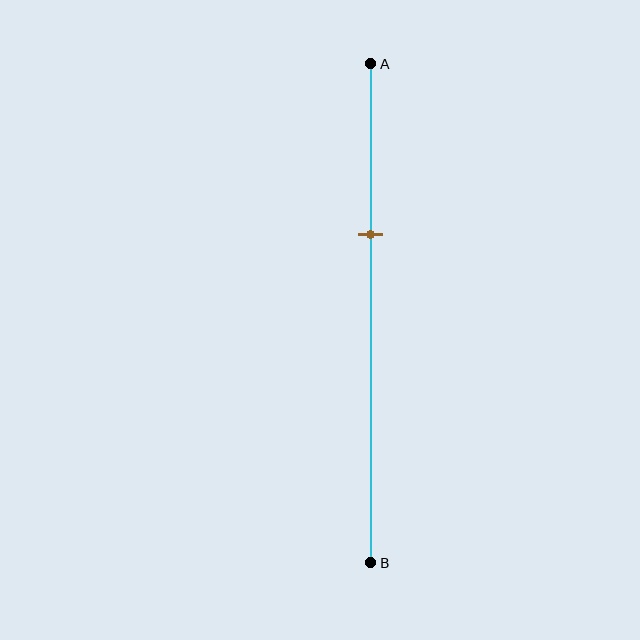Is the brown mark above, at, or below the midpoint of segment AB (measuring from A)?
The brown mark is above the midpoint of segment AB.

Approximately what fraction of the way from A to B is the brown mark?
The brown mark is approximately 35% of the way from A to B.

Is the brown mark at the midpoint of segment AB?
No, the mark is at about 35% from A, not at the 50% midpoint.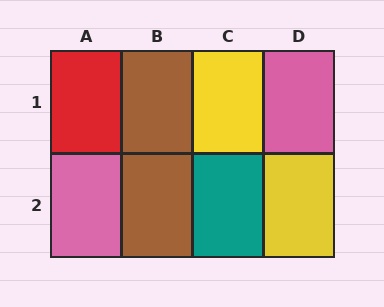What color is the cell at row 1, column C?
Yellow.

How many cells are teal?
1 cell is teal.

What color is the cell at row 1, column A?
Red.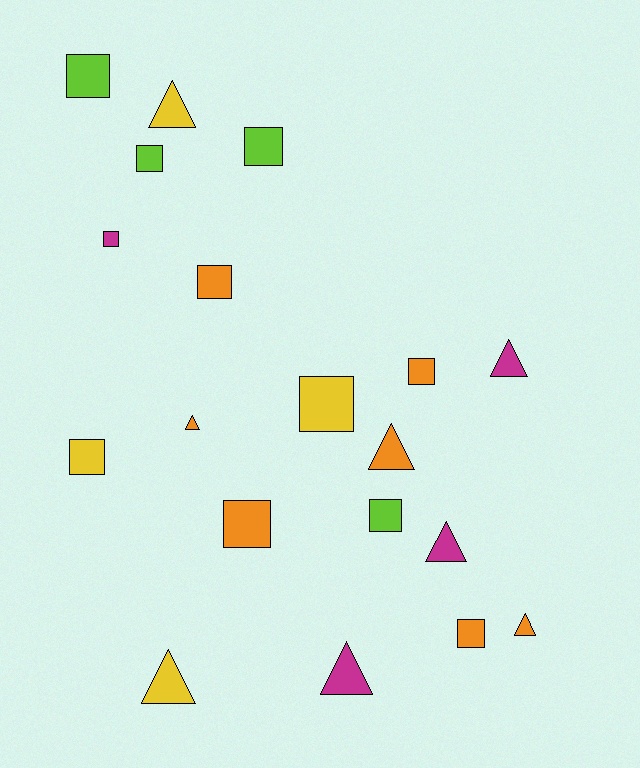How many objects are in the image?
There are 19 objects.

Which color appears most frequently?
Orange, with 7 objects.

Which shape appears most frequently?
Square, with 11 objects.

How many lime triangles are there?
There are no lime triangles.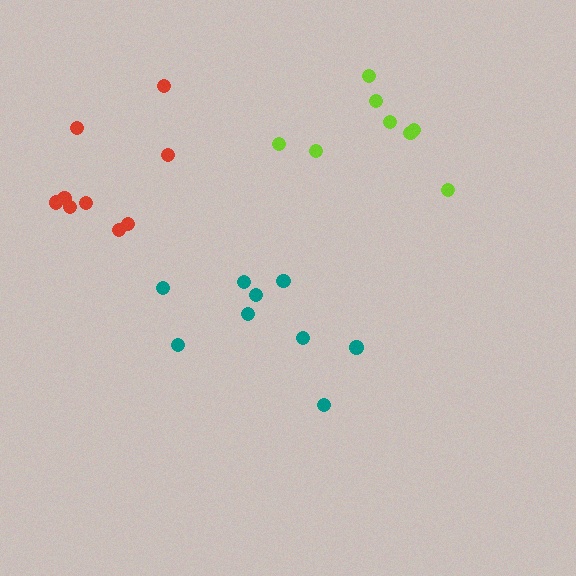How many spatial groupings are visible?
There are 3 spatial groupings.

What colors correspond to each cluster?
The clusters are colored: teal, red, lime.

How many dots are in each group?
Group 1: 9 dots, Group 2: 9 dots, Group 3: 8 dots (26 total).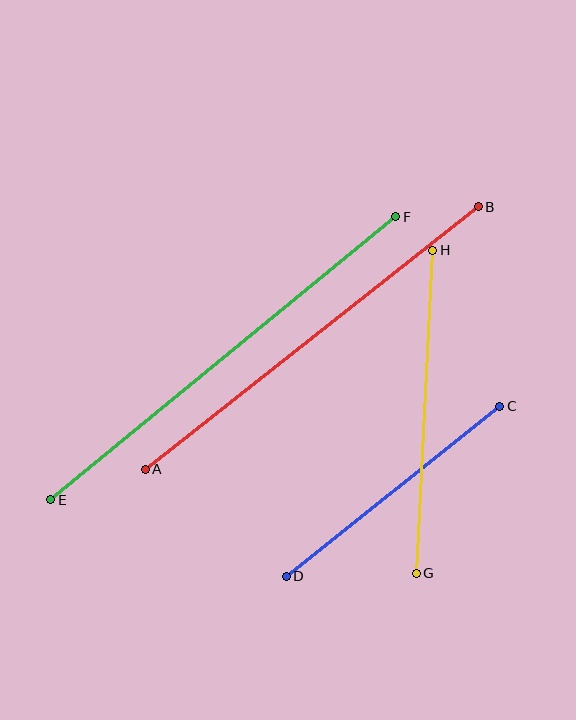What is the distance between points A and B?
The distance is approximately 425 pixels.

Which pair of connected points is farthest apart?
Points E and F are farthest apart.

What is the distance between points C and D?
The distance is approximately 273 pixels.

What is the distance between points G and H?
The distance is approximately 323 pixels.